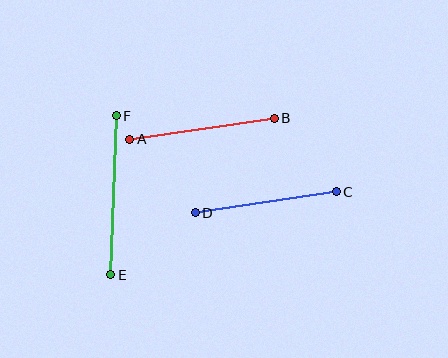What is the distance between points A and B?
The distance is approximately 146 pixels.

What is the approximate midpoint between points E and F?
The midpoint is at approximately (114, 195) pixels.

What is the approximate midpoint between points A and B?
The midpoint is at approximately (202, 129) pixels.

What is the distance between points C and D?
The distance is approximately 142 pixels.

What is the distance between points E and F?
The distance is approximately 159 pixels.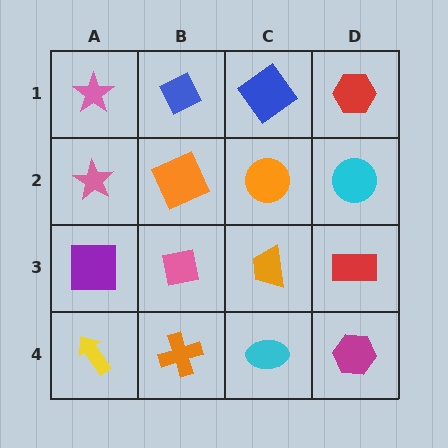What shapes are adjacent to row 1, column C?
An orange circle (row 2, column C), a blue diamond (row 1, column B), a red hexagon (row 1, column D).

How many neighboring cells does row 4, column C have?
3.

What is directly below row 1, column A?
A pink star.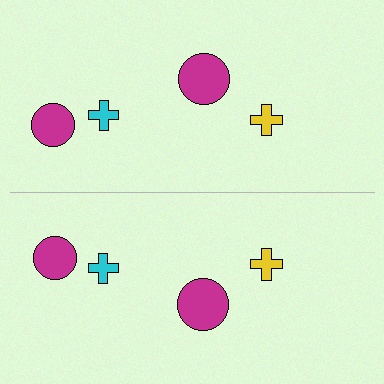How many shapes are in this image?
There are 8 shapes in this image.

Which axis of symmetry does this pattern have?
The pattern has a horizontal axis of symmetry running through the center of the image.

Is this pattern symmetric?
Yes, this pattern has bilateral (reflection) symmetry.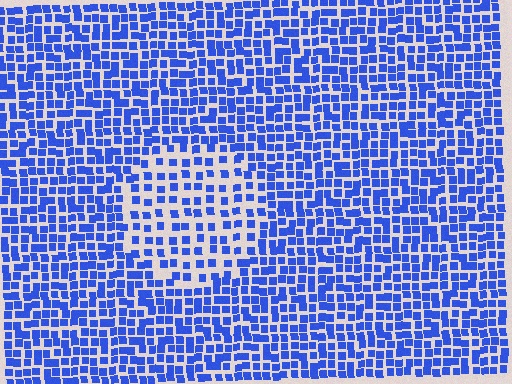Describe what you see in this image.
The image contains small blue elements arranged at two different densities. A circle-shaped region is visible where the elements are less densely packed than the surrounding area.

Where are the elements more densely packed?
The elements are more densely packed outside the circle boundary.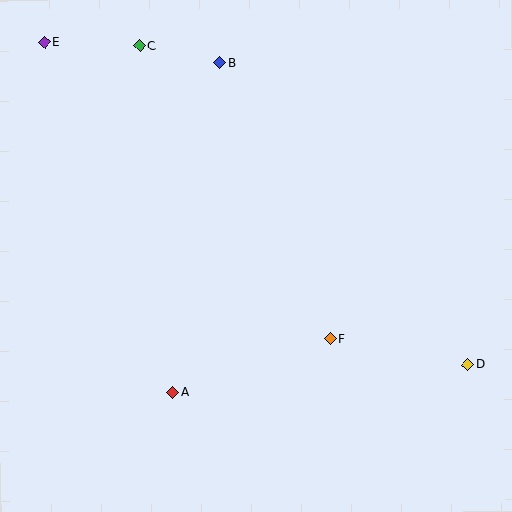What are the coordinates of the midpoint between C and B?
The midpoint between C and B is at (180, 54).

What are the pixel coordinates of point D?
Point D is at (468, 365).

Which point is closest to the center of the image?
Point F at (331, 339) is closest to the center.